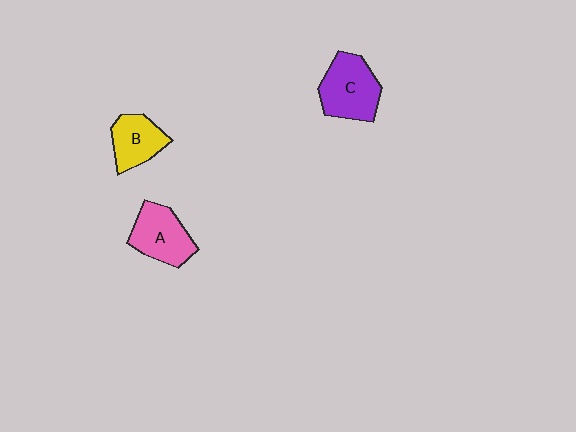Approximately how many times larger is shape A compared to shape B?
Approximately 1.2 times.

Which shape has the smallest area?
Shape B (yellow).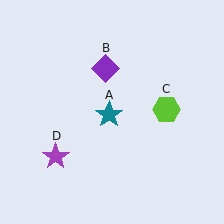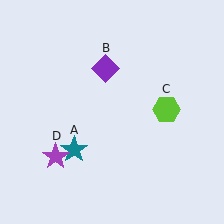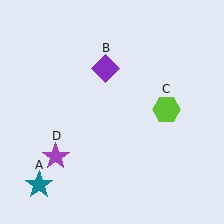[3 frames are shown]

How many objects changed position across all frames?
1 object changed position: teal star (object A).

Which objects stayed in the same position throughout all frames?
Purple diamond (object B) and lime hexagon (object C) and purple star (object D) remained stationary.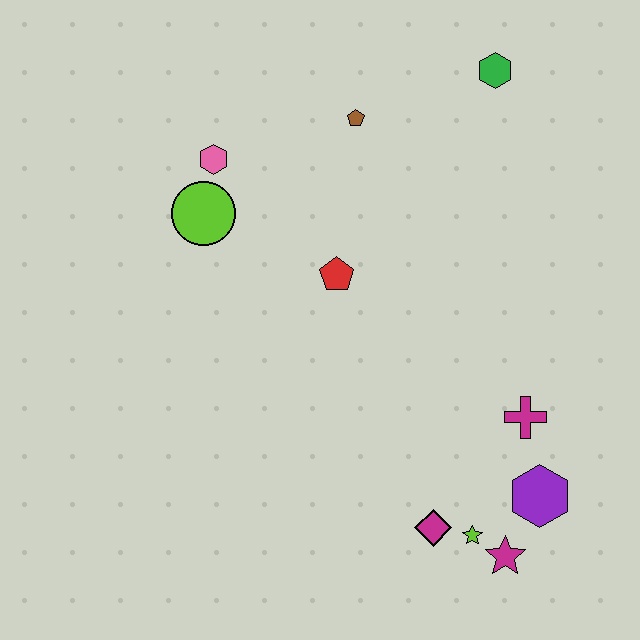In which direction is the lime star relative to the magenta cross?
The lime star is below the magenta cross.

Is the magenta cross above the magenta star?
Yes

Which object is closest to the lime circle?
The pink hexagon is closest to the lime circle.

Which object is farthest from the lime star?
The green hexagon is farthest from the lime star.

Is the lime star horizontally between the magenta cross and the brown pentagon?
Yes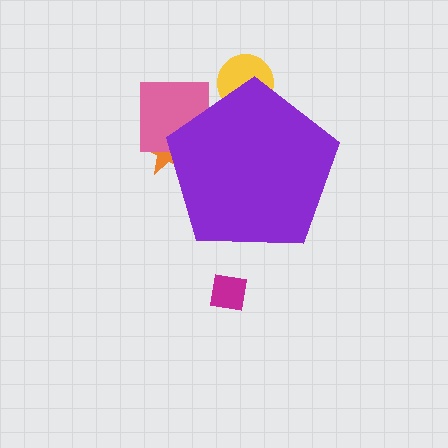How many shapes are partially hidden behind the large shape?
3 shapes are partially hidden.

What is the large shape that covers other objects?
A purple pentagon.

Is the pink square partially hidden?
Yes, the pink square is partially hidden behind the purple pentagon.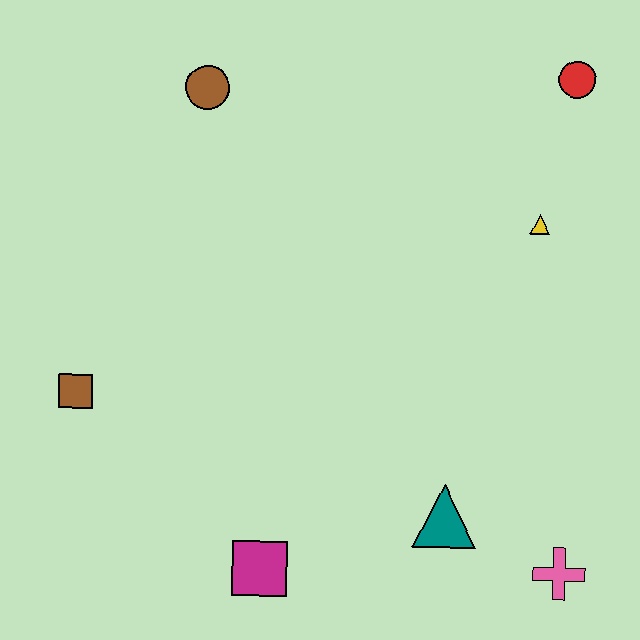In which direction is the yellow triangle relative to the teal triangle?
The yellow triangle is above the teal triangle.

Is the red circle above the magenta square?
Yes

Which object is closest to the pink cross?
The teal triangle is closest to the pink cross.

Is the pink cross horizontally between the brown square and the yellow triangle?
No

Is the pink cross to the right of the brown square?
Yes